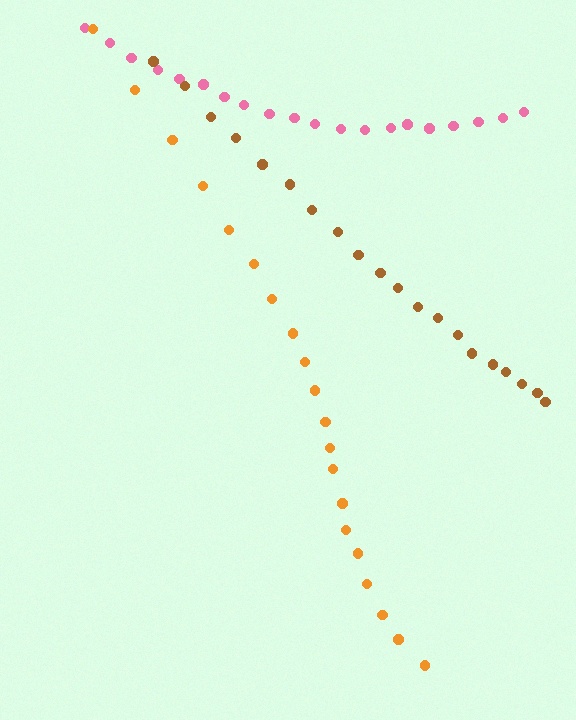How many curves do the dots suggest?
There are 3 distinct paths.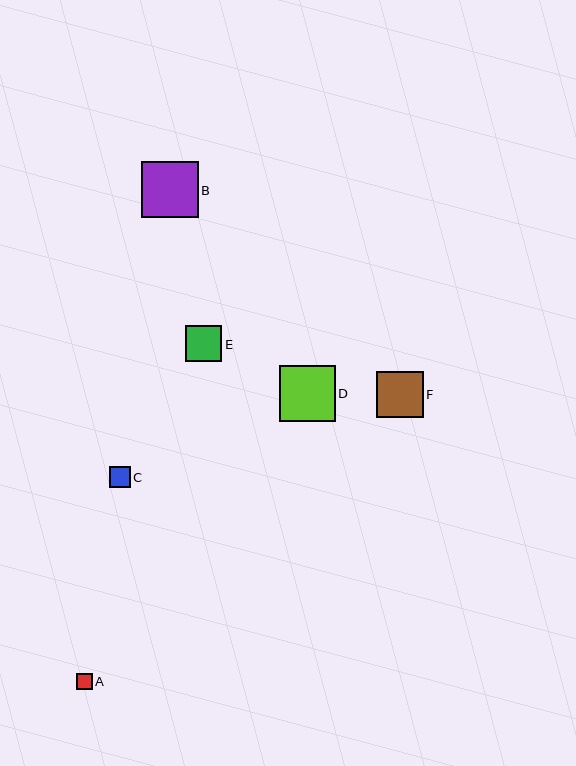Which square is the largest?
Square B is the largest with a size of approximately 57 pixels.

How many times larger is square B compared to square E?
Square B is approximately 1.6 times the size of square E.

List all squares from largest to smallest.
From largest to smallest: B, D, F, E, C, A.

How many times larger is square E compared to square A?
Square E is approximately 2.3 times the size of square A.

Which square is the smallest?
Square A is the smallest with a size of approximately 15 pixels.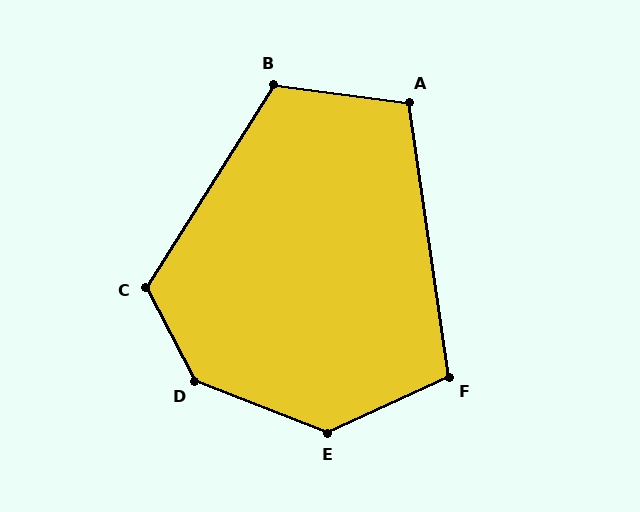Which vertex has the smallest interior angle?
A, at approximately 106 degrees.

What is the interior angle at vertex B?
Approximately 115 degrees (obtuse).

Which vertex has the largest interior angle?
D, at approximately 139 degrees.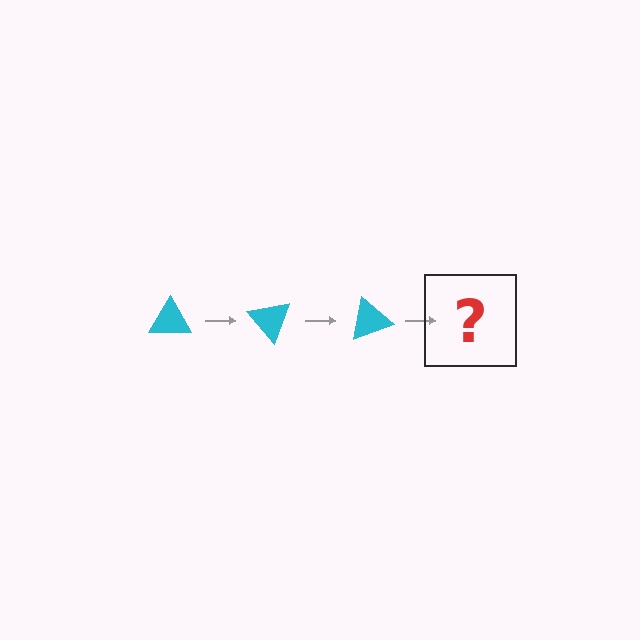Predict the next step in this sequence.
The next step is a cyan triangle rotated 150 degrees.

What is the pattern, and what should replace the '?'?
The pattern is that the triangle rotates 50 degrees each step. The '?' should be a cyan triangle rotated 150 degrees.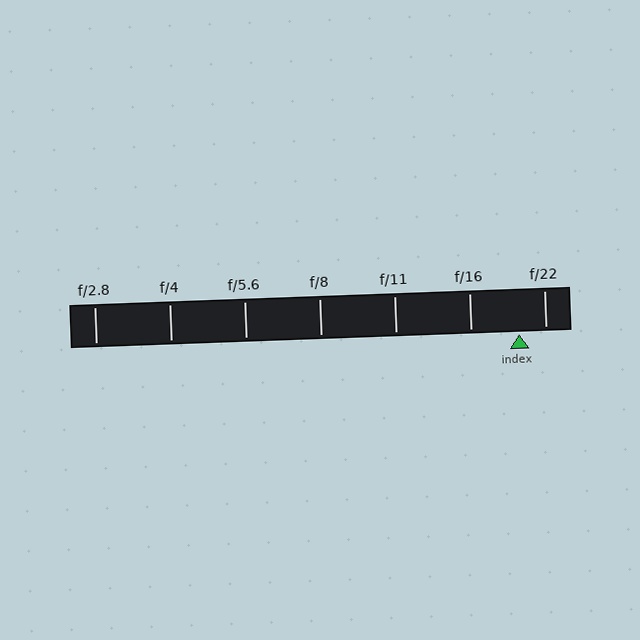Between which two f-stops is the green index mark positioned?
The index mark is between f/16 and f/22.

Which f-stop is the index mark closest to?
The index mark is closest to f/22.